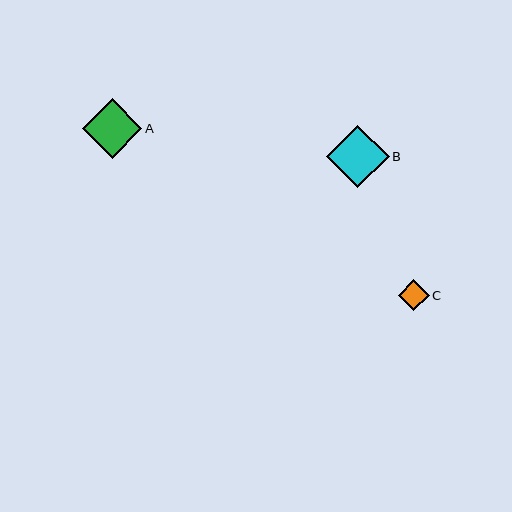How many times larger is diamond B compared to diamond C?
Diamond B is approximately 2.1 times the size of diamond C.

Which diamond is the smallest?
Diamond C is the smallest with a size of approximately 30 pixels.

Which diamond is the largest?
Diamond B is the largest with a size of approximately 62 pixels.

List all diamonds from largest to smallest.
From largest to smallest: B, A, C.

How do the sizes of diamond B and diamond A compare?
Diamond B and diamond A are approximately the same size.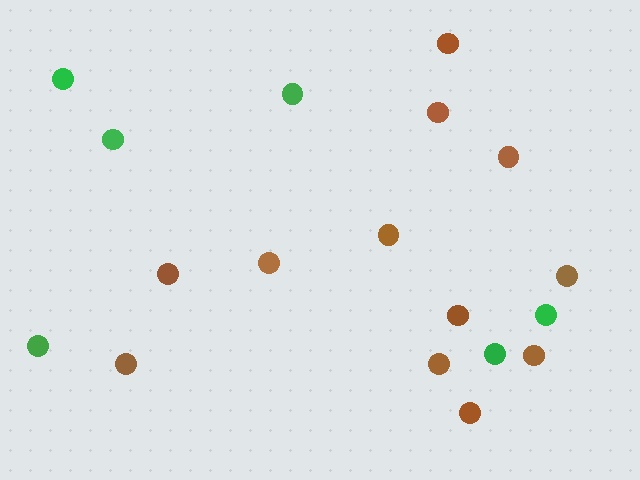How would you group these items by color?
There are 2 groups: one group of brown circles (12) and one group of green circles (6).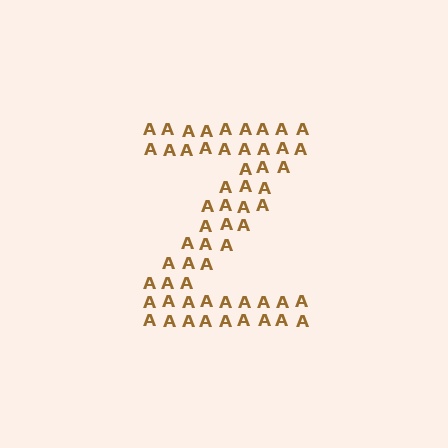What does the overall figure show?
The overall figure shows the letter Z.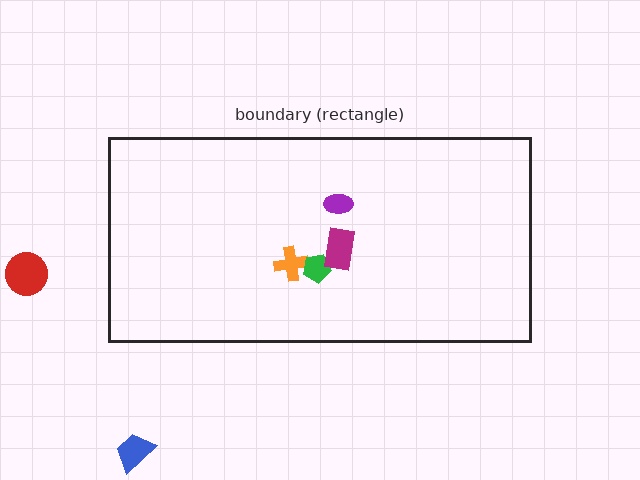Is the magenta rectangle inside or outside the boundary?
Inside.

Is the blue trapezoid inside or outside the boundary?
Outside.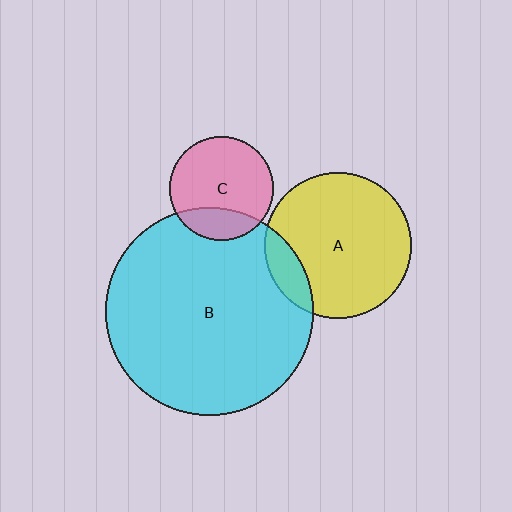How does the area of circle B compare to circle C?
Approximately 4.0 times.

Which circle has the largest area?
Circle B (cyan).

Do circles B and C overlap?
Yes.